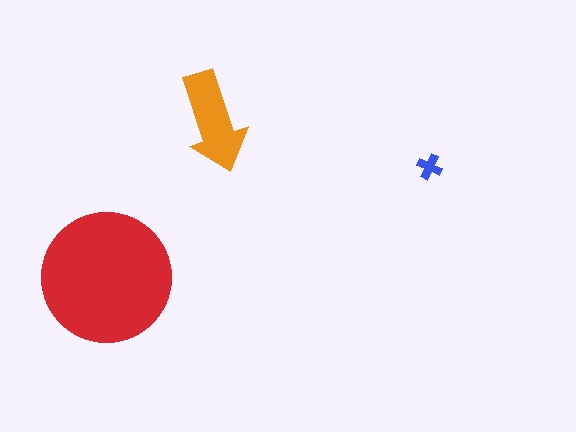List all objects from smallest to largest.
The blue cross, the orange arrow, the red circle.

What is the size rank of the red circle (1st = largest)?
1st.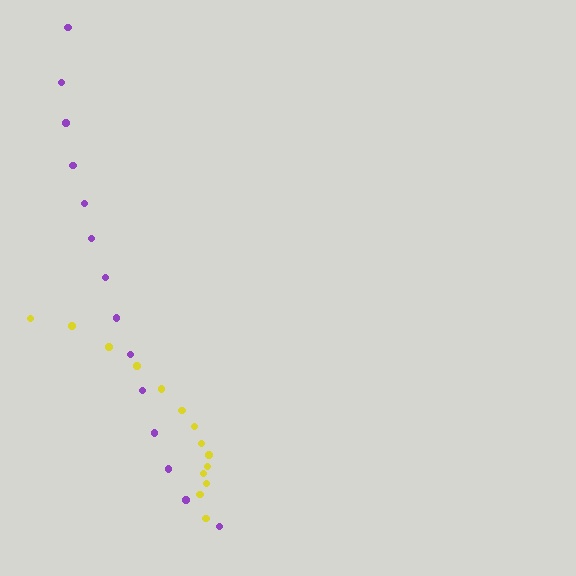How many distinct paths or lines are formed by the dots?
There are 2 distinct paths.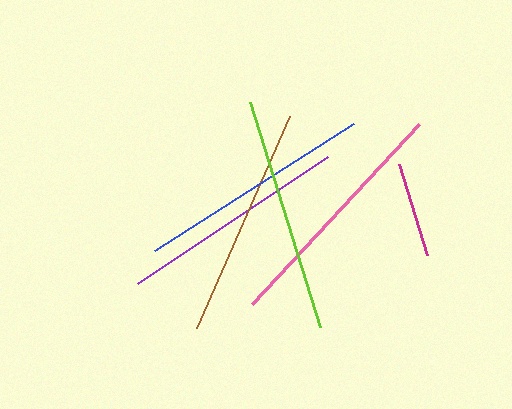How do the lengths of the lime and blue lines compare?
The lime and blue lines are approximately the same length.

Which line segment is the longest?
The pink line is the longest at approximately 245 pixels.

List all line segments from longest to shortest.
From longest to shortest: pink, lime, blue, brown, purple, magenta.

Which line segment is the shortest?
The magenta line is the shortest at approximately 96 pixels.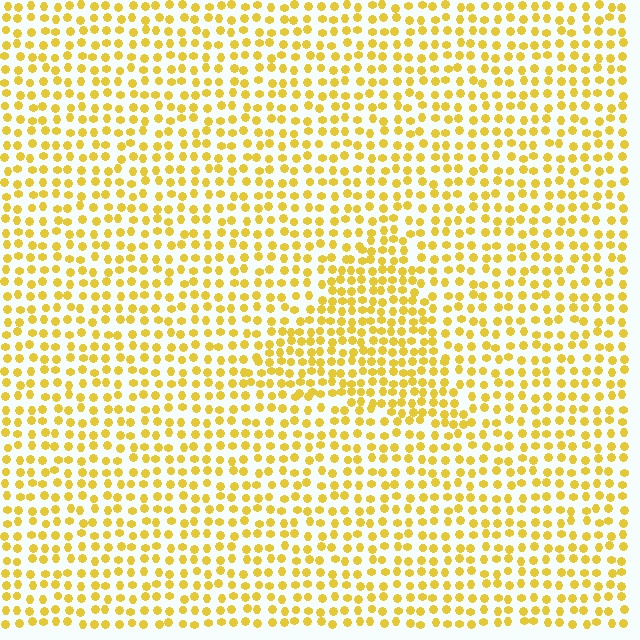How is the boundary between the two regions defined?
The boundary is defined by a change in element density (approximately 1.5x ratio). All elements are the same color, size, and shape.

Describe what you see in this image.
The image contains small yellow elements arranged at two different densities. A triangle-shaped region is visible where the elements are more densely packed than the surrounding area.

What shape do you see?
I see a triangle.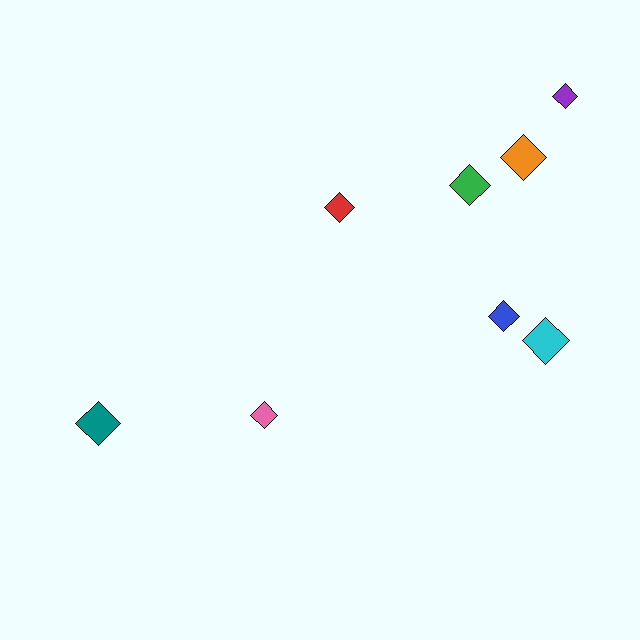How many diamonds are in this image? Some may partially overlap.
There are 8 diamonds.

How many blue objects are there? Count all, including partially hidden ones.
There is 1 blue object.